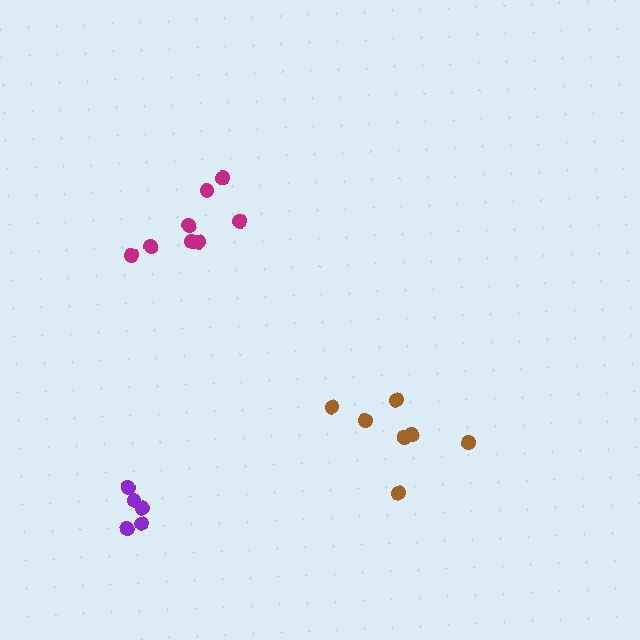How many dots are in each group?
Group 1: 5 dots, Group 2: 8 dots, Group 3: 7 dots (20 total).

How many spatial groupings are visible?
There are 3 spatial groupings.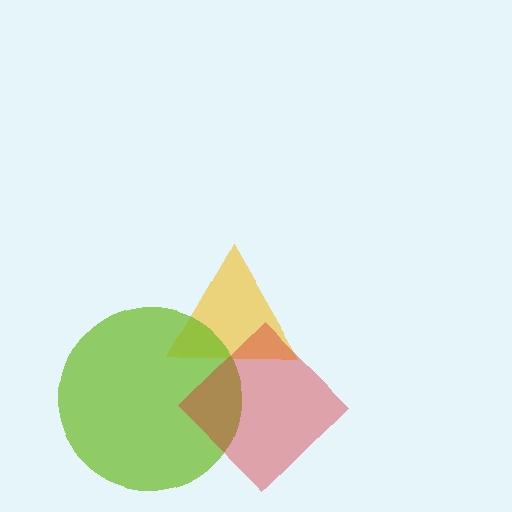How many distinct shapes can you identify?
There are 3 distinct shapes: a yellow triangle, a lime circle, a red diamond.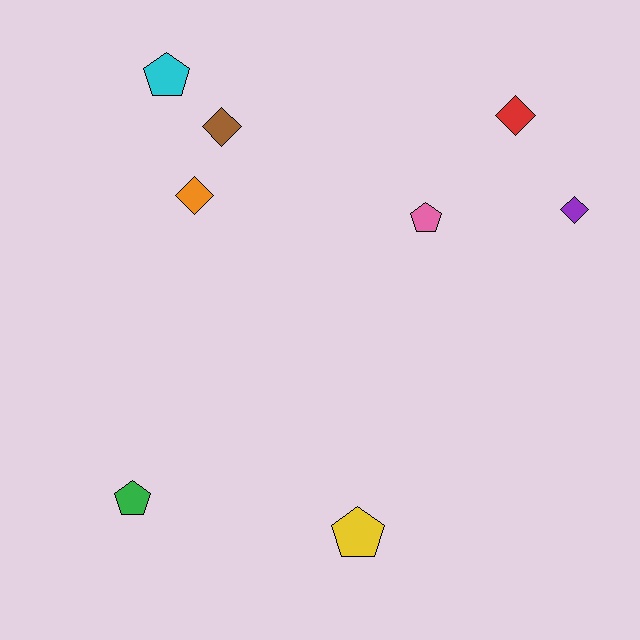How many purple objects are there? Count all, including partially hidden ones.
There is 1 purple object.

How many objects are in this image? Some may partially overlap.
There are 8 objects.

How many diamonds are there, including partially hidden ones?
There are 4 diamonds.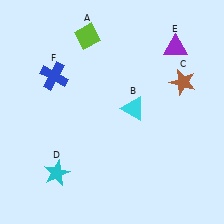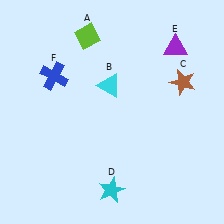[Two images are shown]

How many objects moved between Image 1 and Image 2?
2 objects moved between the two images.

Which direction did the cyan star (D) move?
The cyan star (D) moved right.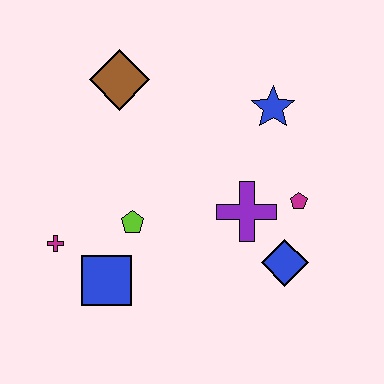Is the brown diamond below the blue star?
No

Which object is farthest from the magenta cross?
The blue star is farthest from the magenta cross.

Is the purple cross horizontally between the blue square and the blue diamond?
Yes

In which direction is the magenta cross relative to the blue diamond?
The magenta cross is to the left of the blue diamond.